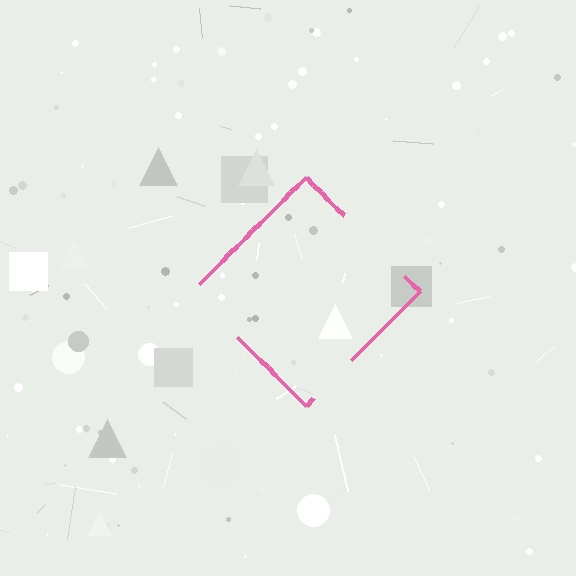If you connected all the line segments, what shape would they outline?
They would outline a diamond.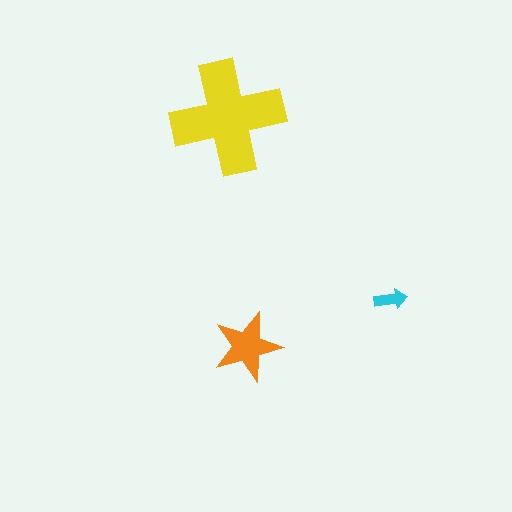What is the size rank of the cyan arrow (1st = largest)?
3rd.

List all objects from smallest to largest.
The cyan arrow, the orange star, the yellow cross.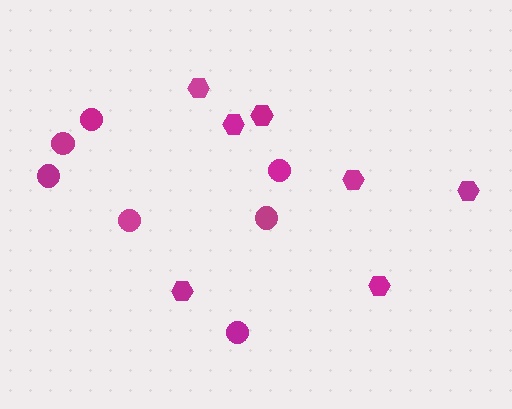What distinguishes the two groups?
There are 2 groups: one group of circles (7) and one group of hexagons (7).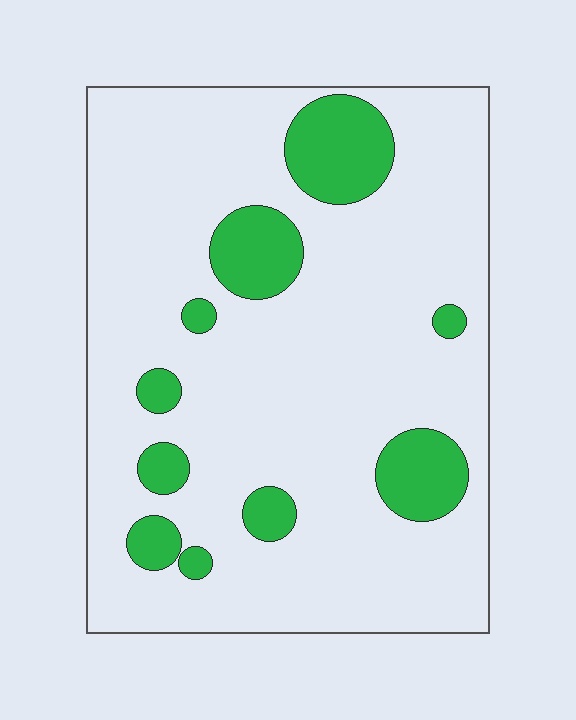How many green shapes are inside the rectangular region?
10.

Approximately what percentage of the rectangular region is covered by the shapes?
Approximately 15%.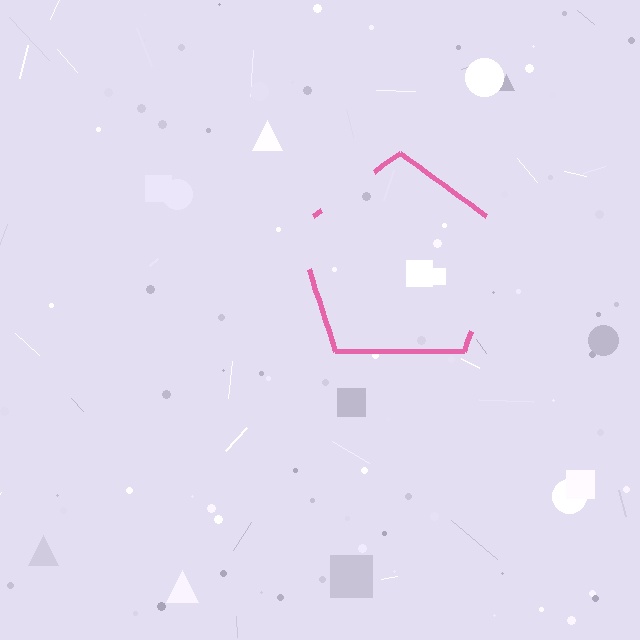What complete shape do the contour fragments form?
The contour fragments form a pentagon.